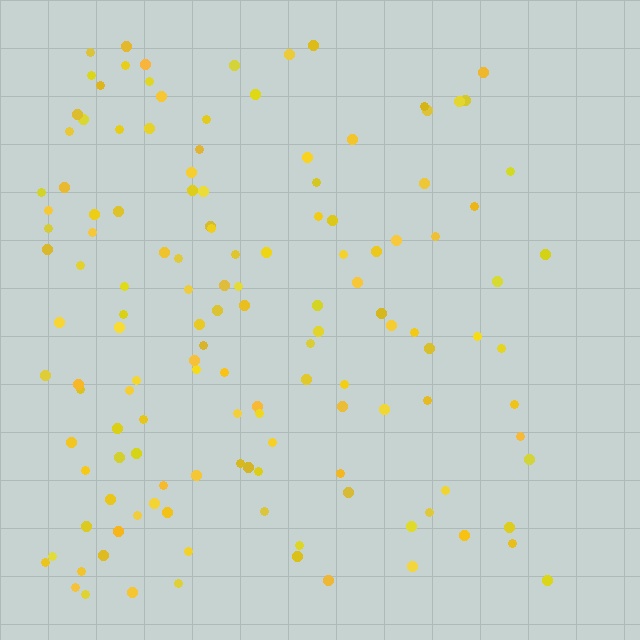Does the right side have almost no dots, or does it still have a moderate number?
Still a moderate number, just noticeably fewer than the left.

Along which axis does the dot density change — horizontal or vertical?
Horizontal.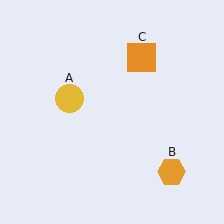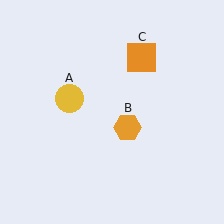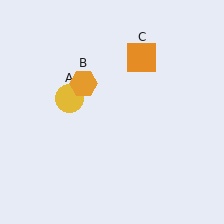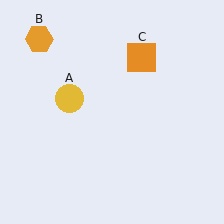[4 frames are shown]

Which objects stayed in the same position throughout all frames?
Yellow circle (object A) and orange square (object C) remained stationary.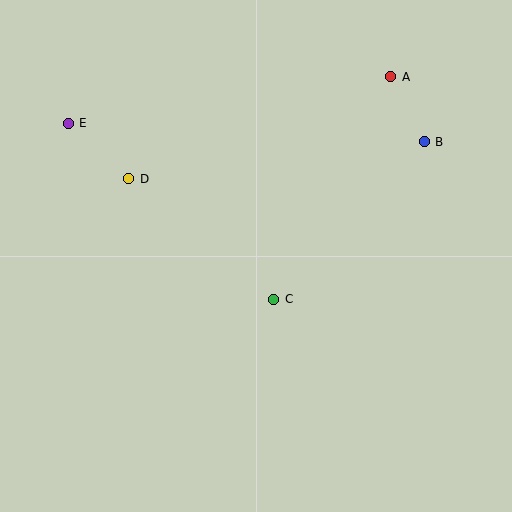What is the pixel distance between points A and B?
The distance between A and B is 73 pixels.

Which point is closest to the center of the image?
Point C at (274, 299) is closest to the center.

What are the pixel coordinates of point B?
Point B is at (424, 142).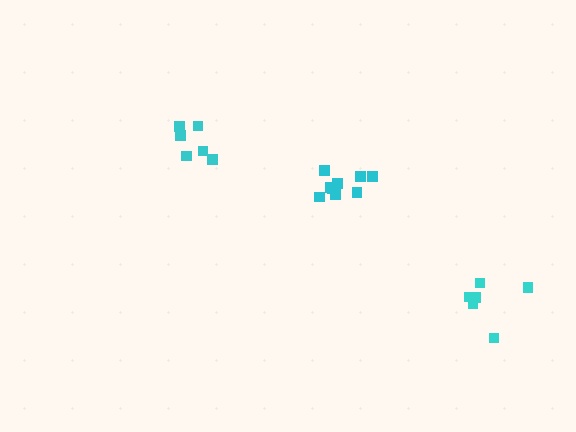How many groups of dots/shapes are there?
There are 3 groups.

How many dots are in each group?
Group 1: 6 dots, Group 2: 10 dots, Group 3: 6 dots (22 total).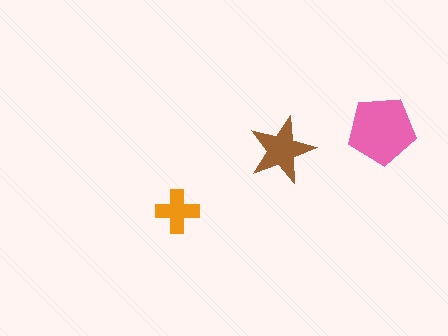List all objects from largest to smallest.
The pink pentagon, the brown star, the orange cross.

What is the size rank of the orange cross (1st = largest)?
3rd.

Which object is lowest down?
The orange cross is bottommost.